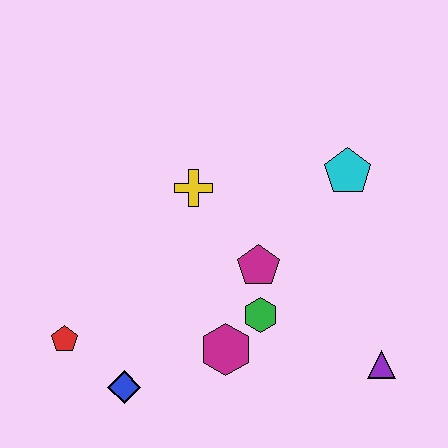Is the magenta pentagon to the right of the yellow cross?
Yes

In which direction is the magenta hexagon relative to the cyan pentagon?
The magenta hexagon is below the cyan pentagon.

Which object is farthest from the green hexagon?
The red pentagon is farthest from the green hexagon.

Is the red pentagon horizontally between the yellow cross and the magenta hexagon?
No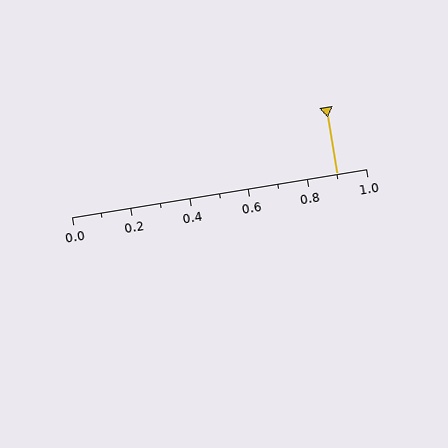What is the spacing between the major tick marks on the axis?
The major ticks are spaced 0.2 apart.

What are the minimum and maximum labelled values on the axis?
The axis runs from 0.0 to 1.0.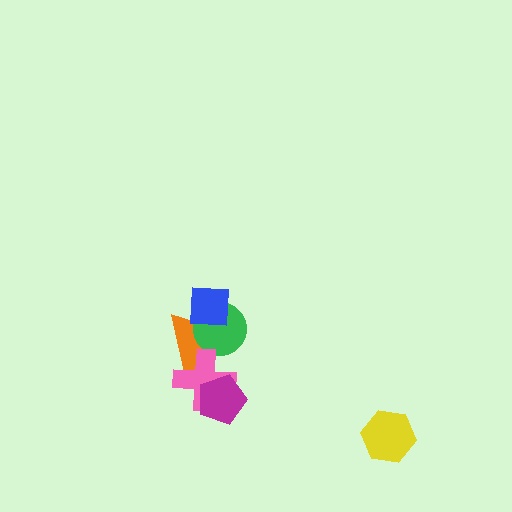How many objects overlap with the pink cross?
2 objects overlap with the pink cross.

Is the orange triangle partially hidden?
Yes, it is partially covered by another shape.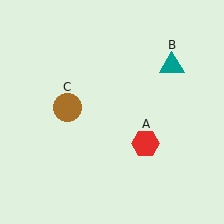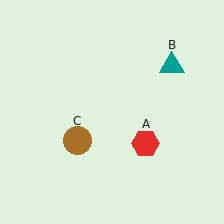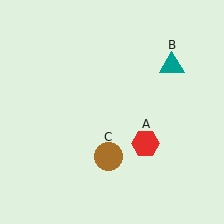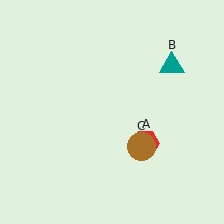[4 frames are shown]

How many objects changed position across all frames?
1 object changed position: brown circle (object C).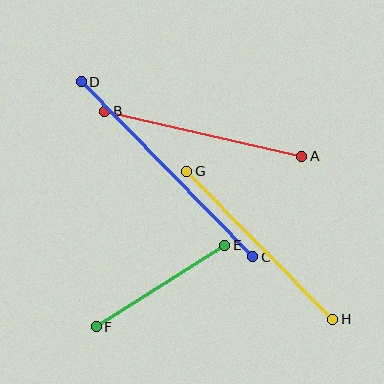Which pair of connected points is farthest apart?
Points C and D are farthest apart.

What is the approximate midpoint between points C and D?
The midpoint is at approximately (167, 169) pixels.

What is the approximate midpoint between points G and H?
The midpoint is at approximately (260, 245) pixels.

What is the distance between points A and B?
The distance is approximately 202 pixels.